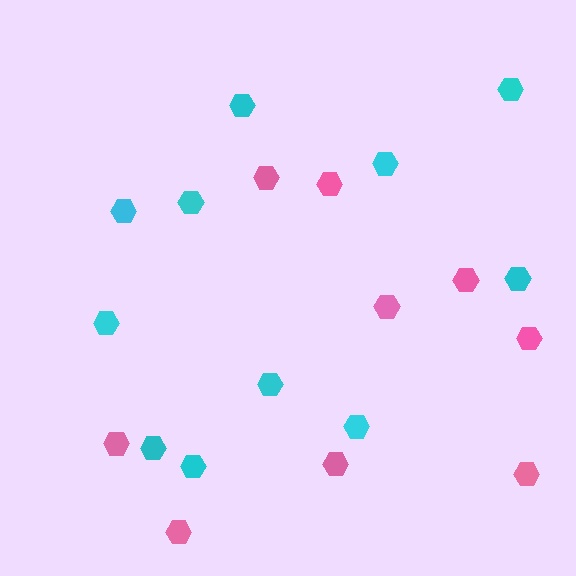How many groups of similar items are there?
There are 2 groups: one group of pink hexagons (9) and one group of cyan hexagons (11).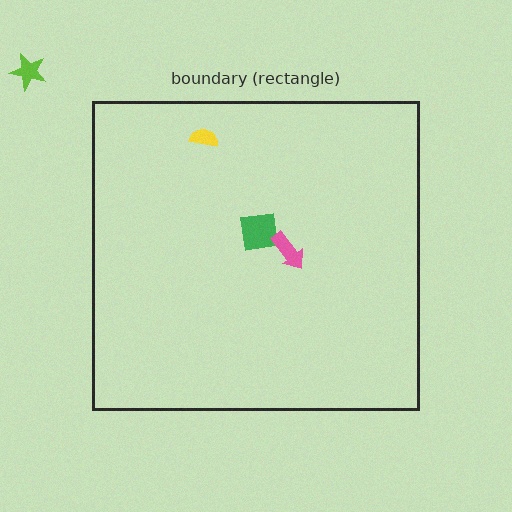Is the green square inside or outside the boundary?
Inside.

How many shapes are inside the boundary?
3 inside, 1 outside.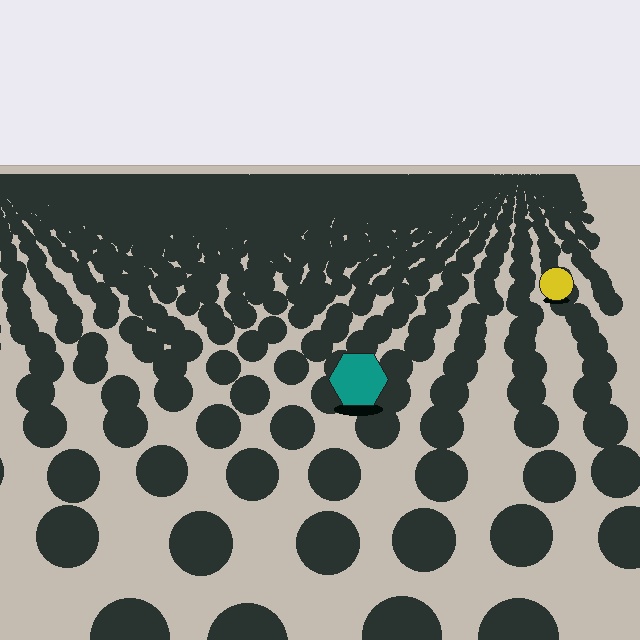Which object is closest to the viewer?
The teal hexagon is closest. The texture marks near it are larger and more spread out.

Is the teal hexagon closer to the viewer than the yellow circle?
Yes. The teal hexagon is closer — you can tell from the texture gradient: the ground texture is coarser near it.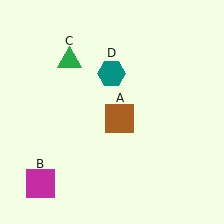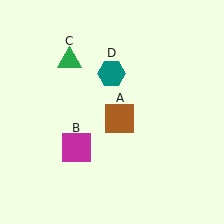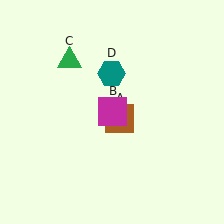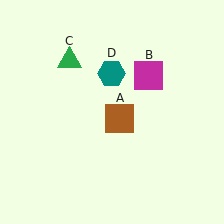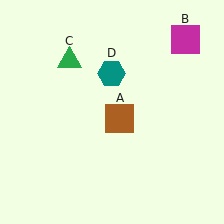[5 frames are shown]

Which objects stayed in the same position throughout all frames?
Brown square (object A) and green triangle (object C) and teal hexagon (object D) remained stationary.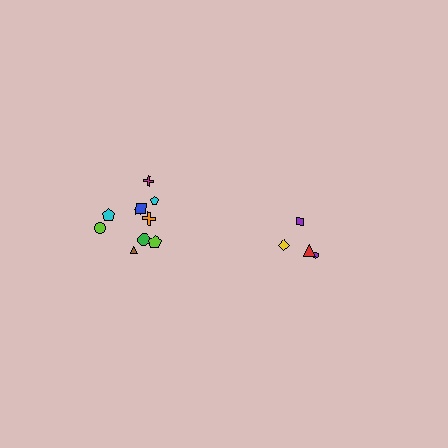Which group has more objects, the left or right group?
The left group.